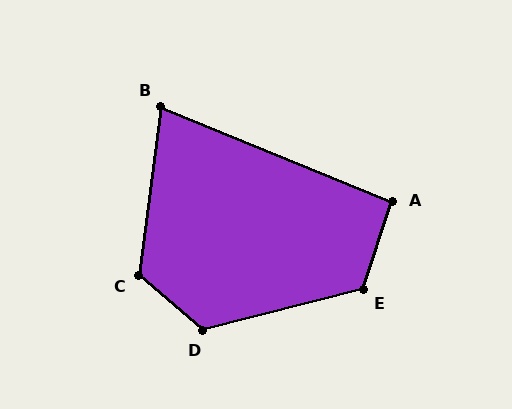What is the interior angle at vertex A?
Approximately 94 degrees (approximately right).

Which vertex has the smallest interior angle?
B, at approximately 75 degrees.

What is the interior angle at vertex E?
Approximately 123 degrees (obtuse).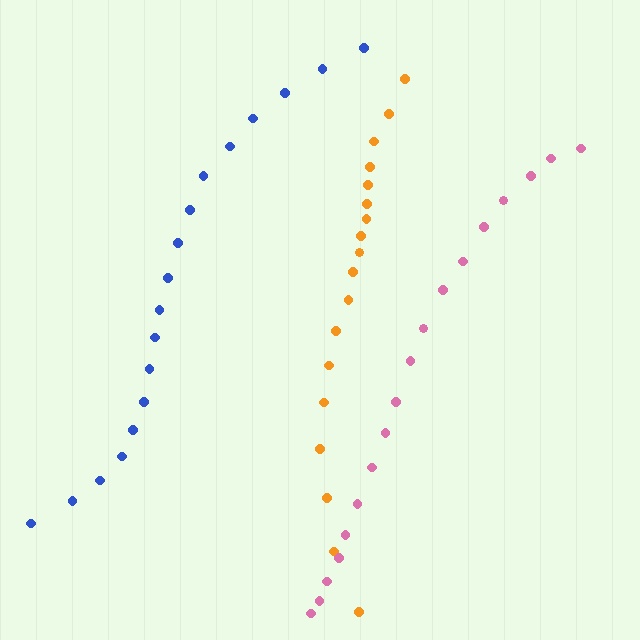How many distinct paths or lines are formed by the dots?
There are 3 distinct paths.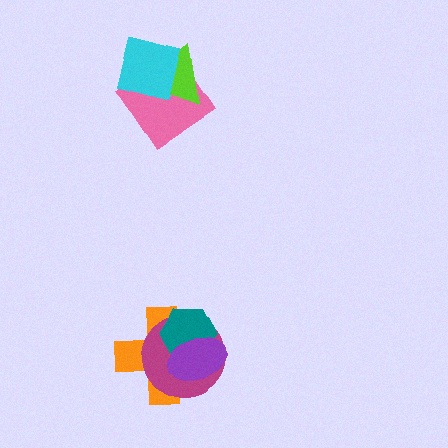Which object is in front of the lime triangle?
The cyan square is in front of the lime triangle.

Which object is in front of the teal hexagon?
The purple ellipse is in front of the teal hexagon.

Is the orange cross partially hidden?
Yes, it is partially covered by another shape.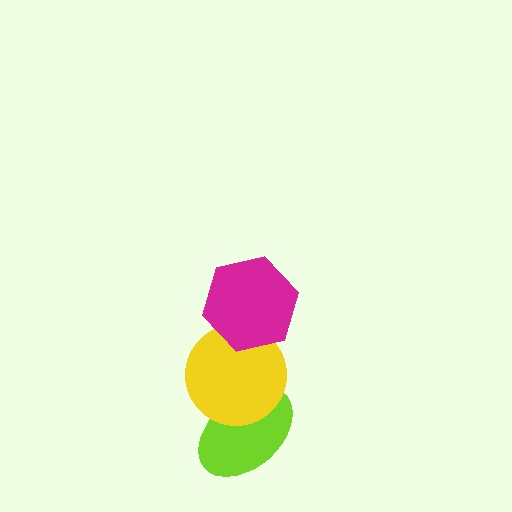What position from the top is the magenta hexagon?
The magenta hexagon is 1st from the top.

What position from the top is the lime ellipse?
The lime ellipse is 3rd from the top.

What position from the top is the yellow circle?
The yellow circle is 2nd from the top.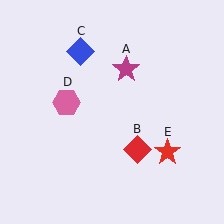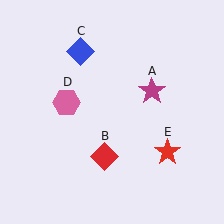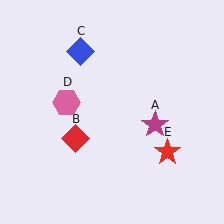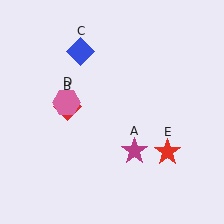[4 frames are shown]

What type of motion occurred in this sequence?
The magenta star (object A), red diamond (object B) rotated clockwise around the center of the scene.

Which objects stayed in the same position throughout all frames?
Blue diamond (object C) and pink hexagon (object D) and red star (object E) remained stationary.